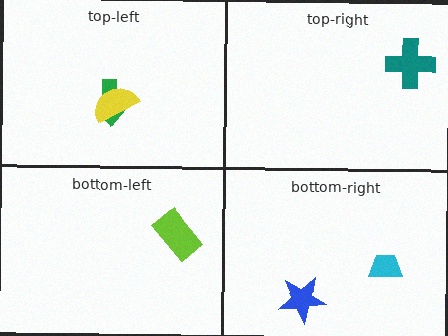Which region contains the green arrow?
The top-left region.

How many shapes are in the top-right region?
1.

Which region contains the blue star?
The bottom-right region.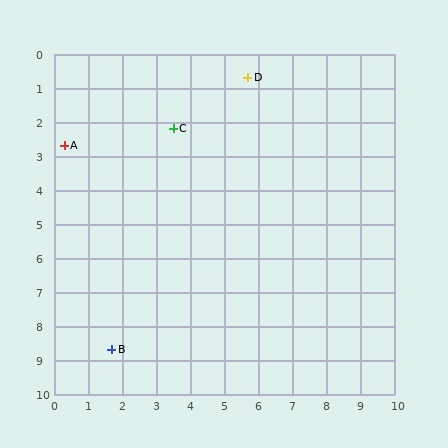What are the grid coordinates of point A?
Point A is at approximately (0.3, 2.7).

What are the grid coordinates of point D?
Point D is at approximately (5.7, 0.7).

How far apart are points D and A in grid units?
Points D and A are about 5.8 grid units apart.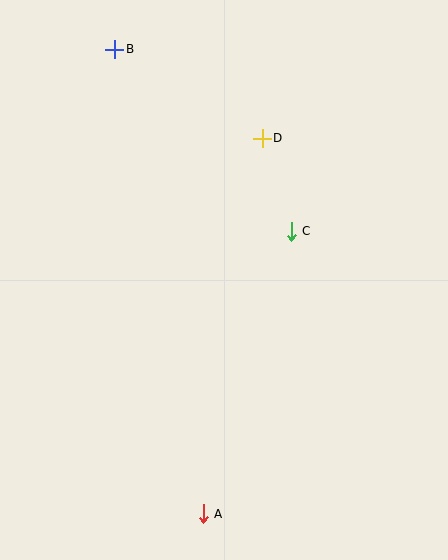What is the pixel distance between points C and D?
The distance between C and D is 97 pixels.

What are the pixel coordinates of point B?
Point B is at (115, 49).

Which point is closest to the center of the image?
Point C at (291, 231) is closest to the center.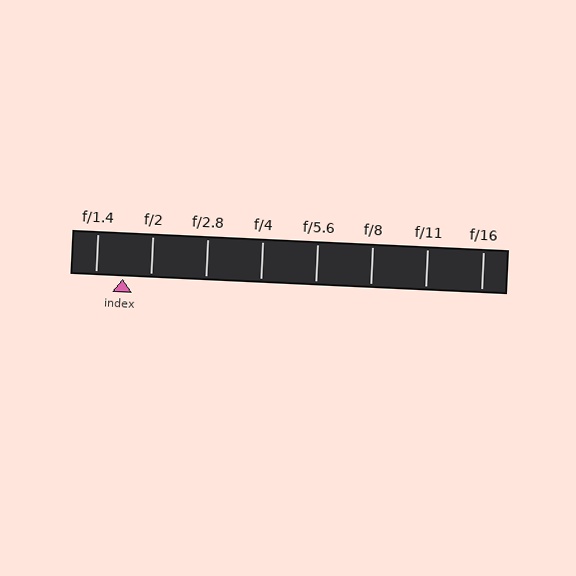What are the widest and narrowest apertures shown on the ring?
The widest aperture shown is f/1.4 and the narrowest is f/16.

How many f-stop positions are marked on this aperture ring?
There are 8 f-stop positions marked.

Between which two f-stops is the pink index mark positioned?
The index mark is between f/1.4 and f/2.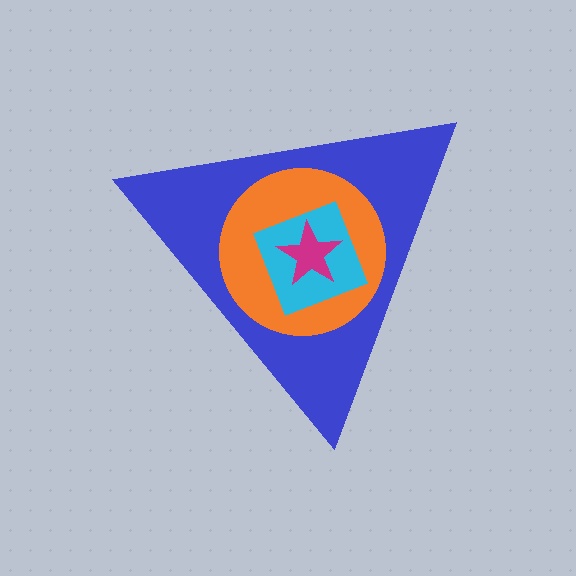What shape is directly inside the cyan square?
The magenta star.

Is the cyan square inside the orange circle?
Yes.